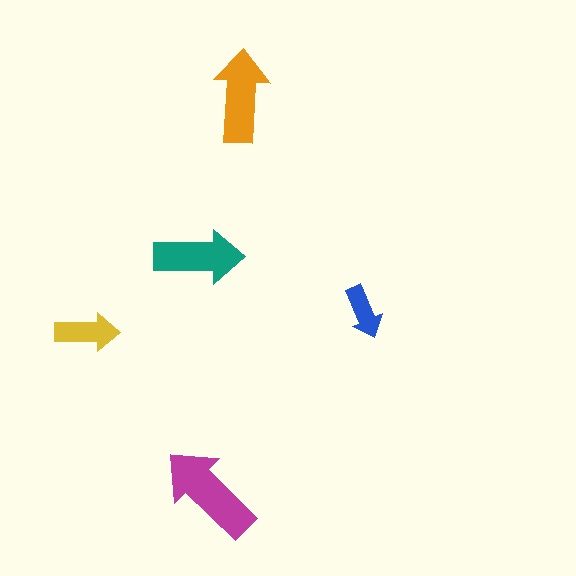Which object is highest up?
The orange arrow is topmost.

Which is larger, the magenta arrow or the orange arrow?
The magenta one.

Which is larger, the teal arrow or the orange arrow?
The orange one.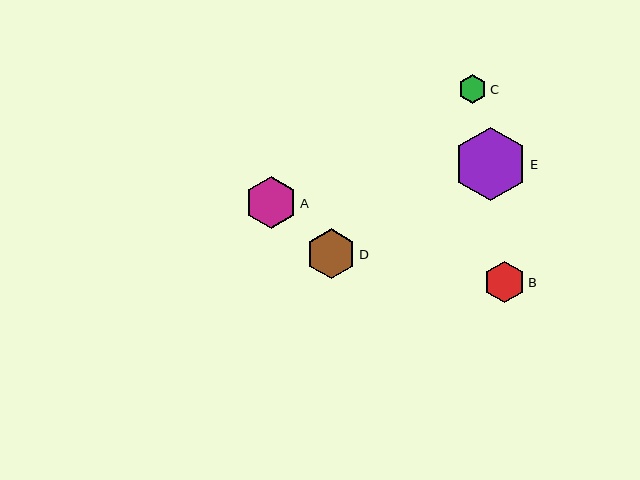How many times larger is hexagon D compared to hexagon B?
Hexagon D is approximately 1.2 times the size of hexagon B.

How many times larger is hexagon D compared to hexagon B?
Hexagon D is approximately 1.2 times the size of hexagon B.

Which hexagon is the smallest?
Hexagon C is the smallest with a size of approximately 28 pixels.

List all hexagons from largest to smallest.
From largest to smallest: E, A, D, B, C.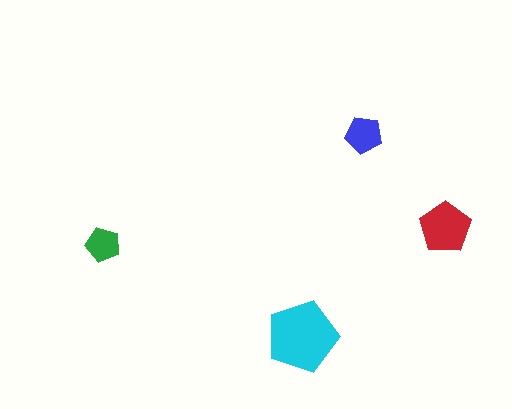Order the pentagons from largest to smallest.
the cyan one, the red one, the blue one, the green one.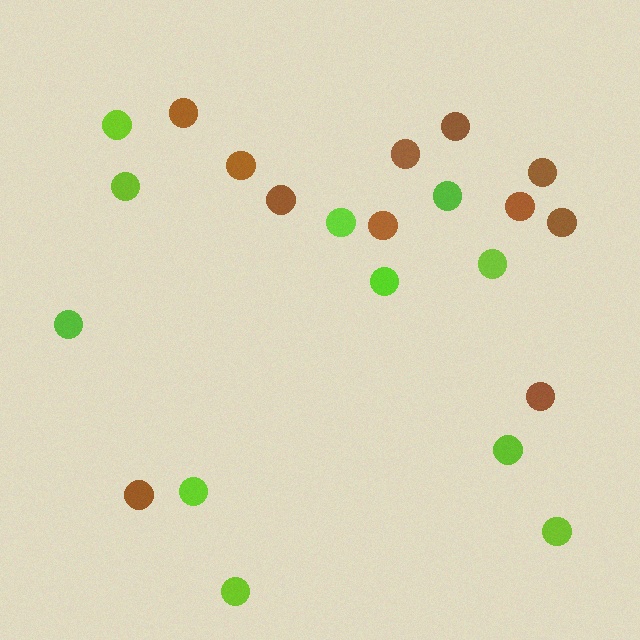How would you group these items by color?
There are 2 groups: one group of lime circles (11) and one group of brown circles (11).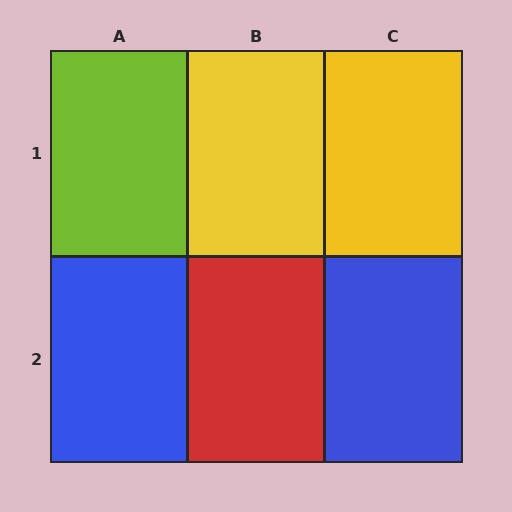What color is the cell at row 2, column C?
Blue.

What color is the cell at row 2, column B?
Red.